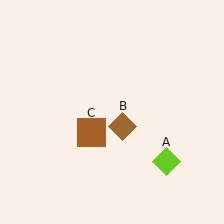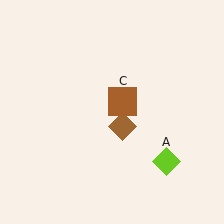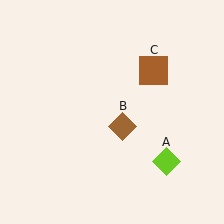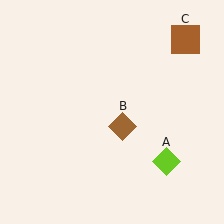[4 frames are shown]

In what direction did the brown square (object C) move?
The brown square (object C) moved up and to the right.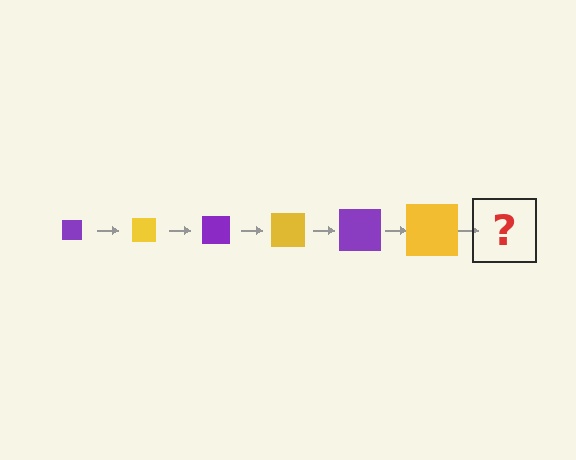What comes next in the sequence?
The next element should be a purple square, larger than the previous one.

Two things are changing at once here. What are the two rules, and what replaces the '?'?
The two rules are that the square grows larger each step and the color cycles through purple and yellow. The '?' should be a purple square, larger than the previous one.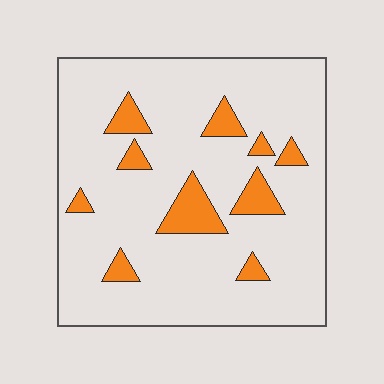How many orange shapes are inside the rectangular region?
10.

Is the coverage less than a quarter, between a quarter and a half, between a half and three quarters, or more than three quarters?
Less than a quarter.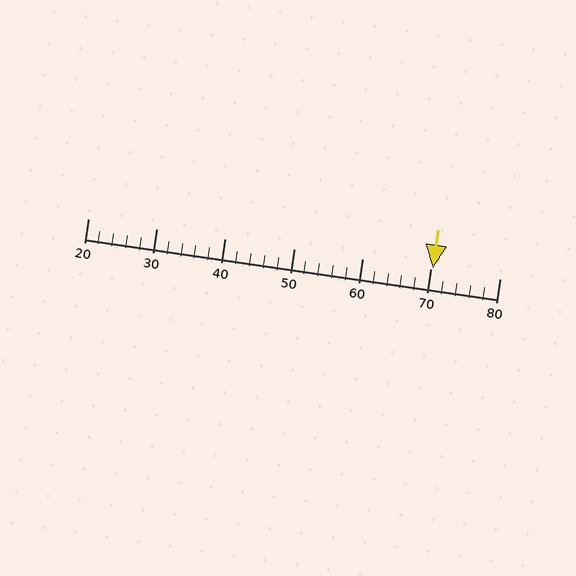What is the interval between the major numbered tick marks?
The major tick marks are spaced 10 units apart.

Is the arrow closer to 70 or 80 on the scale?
The arrow is closer to 70.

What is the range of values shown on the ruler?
The ruler shows values from 20 to 80.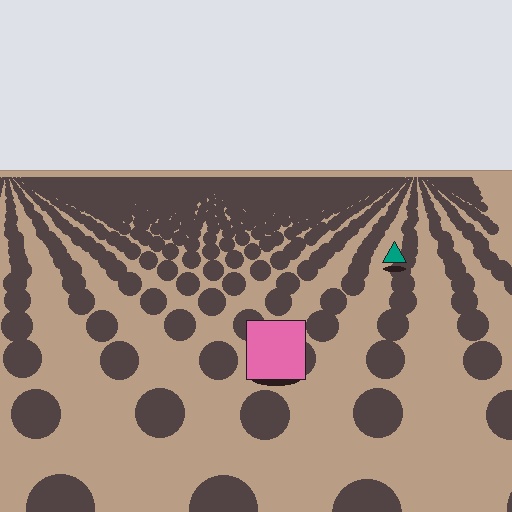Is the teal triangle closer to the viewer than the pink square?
No. The pink square is closer — you can tell from the texture gradient: the ground texture is coarser near it.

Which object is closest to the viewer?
The pink square is closest. The texture marks near it are larger and more spread out.